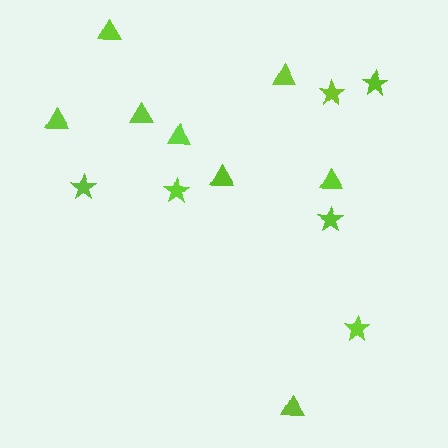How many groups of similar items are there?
There are 2 groups: one group of stars (6) and one group of triangles (8).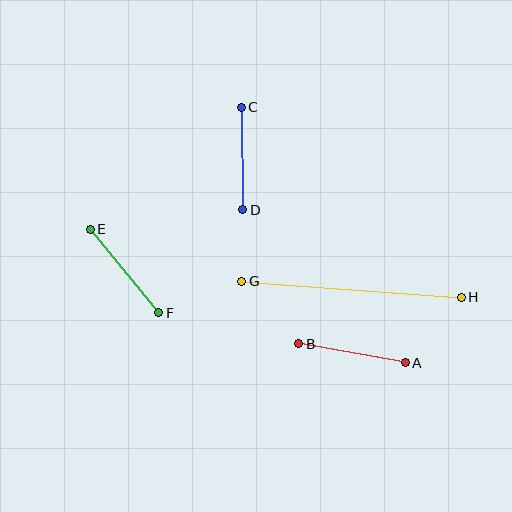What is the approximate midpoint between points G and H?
The midpoint is at approximately (351, 289) pixels.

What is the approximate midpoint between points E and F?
The midpoint is at approximately (124, 271) pixels.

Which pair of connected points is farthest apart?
Points G and H are farthest apart.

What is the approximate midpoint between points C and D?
The midpoint is at approximately (242, 158) pixels.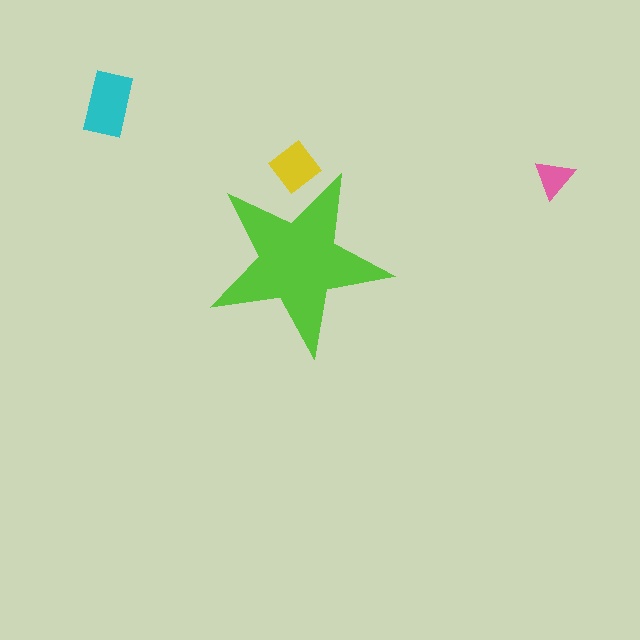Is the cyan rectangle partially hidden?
No, the cyan rectangle is fully visible.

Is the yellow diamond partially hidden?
Yes, the yellow diamond is partially hidden behind the lime star.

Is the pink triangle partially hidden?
No, the pink triangle is fully visible.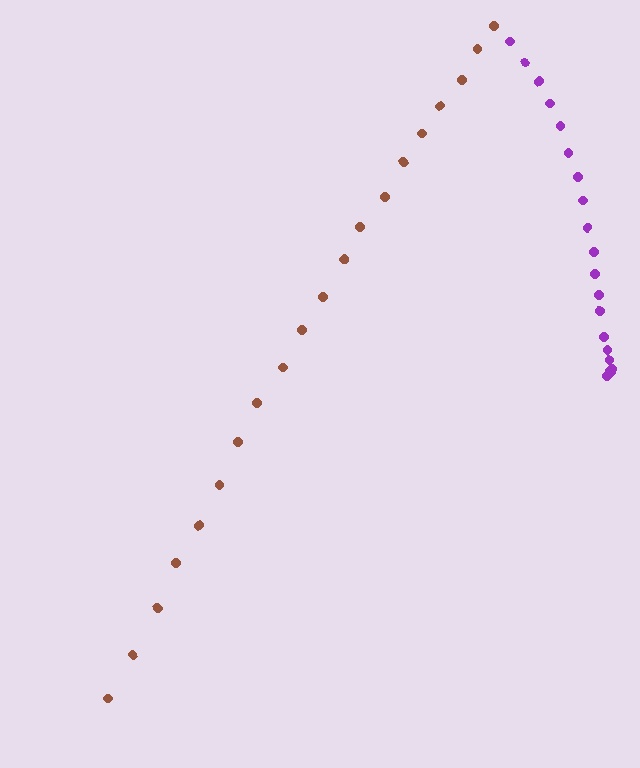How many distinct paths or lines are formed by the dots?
There are 2 distinct paths.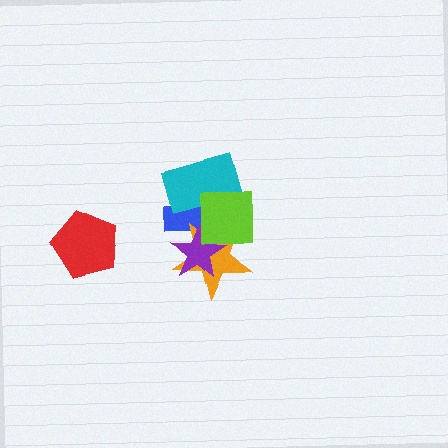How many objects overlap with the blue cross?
4 objects overlap with the blue cross.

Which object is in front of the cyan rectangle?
The lime square is in front of the cyan rectangle.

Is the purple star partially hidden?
Yes, it is partially covered by another shape.